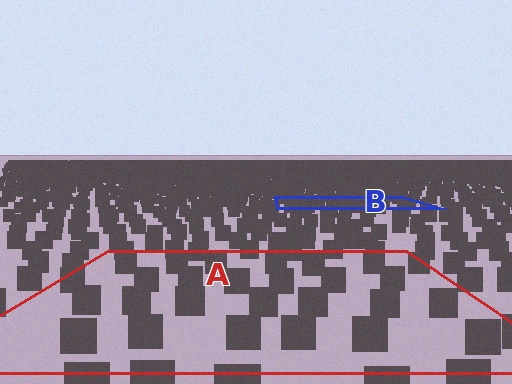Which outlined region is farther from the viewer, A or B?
Region B is farther from the viewer — the texture elements inside it appear smaller and more densely packed.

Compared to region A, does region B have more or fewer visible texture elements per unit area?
Region B has more texture elements per unit area — they are packed more densely because it is farther away.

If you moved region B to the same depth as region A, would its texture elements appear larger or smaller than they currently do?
They would appear larger. At a closer depth, the same texture elements are projected at a bigger on-screen size.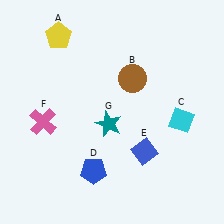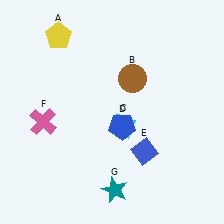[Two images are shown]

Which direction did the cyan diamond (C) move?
The cyan diamond (C) moved left.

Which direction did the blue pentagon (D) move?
The blue pentagon (D) moved up.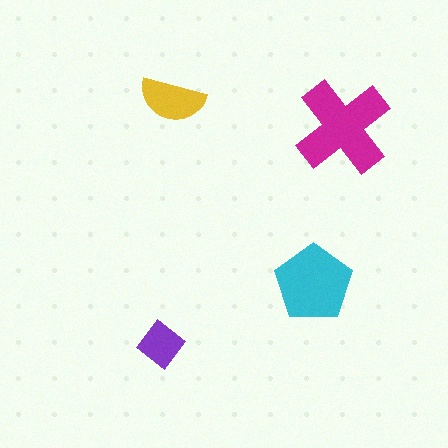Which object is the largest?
The magenta cross.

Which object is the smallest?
The purple diamond.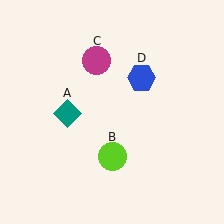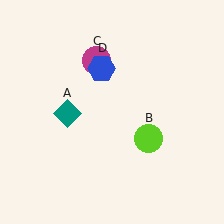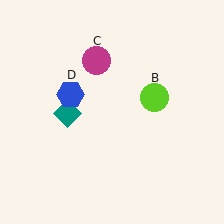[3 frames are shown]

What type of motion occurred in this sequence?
The lime circle (object B), blue hexagon (object D) rotated counterclockwise around the center of the scene.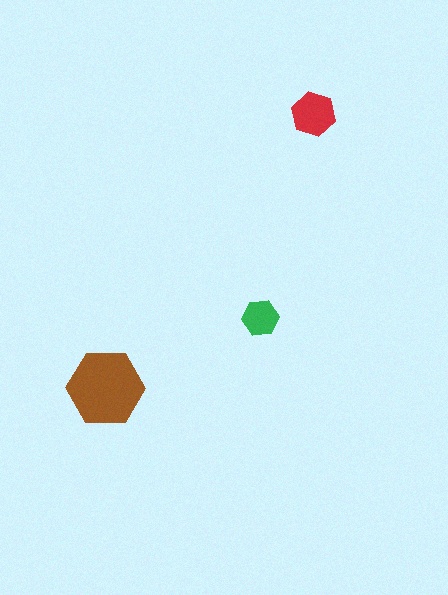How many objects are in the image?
There are 3 objects in the image.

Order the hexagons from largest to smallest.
the brown one, the red one, the green one.